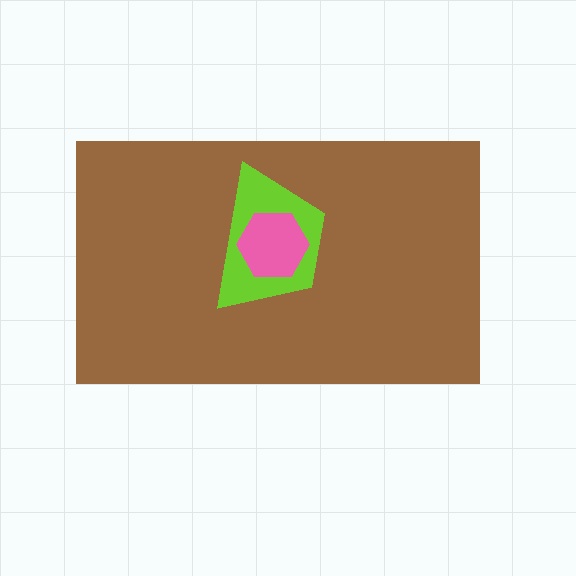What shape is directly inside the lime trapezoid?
The pink hexagon.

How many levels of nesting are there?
3.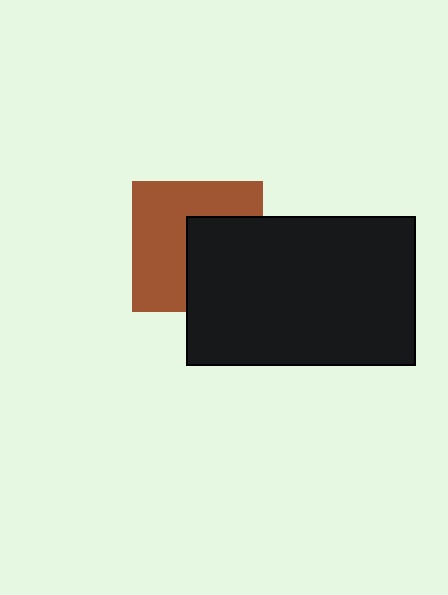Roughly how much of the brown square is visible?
About half of it is visible (roughly 56%).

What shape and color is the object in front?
The object in front is a black rectangle.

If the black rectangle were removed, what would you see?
You would see the complete brown square.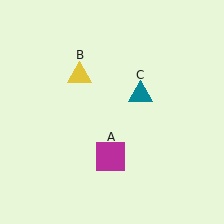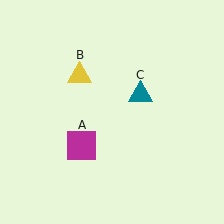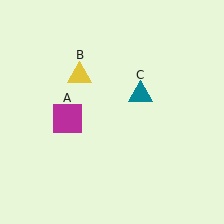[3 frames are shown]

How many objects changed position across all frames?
1 object changed position: magenta square (object A).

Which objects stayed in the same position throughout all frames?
Yellow triangle (object B) and teal triangle (object C) remained stationary.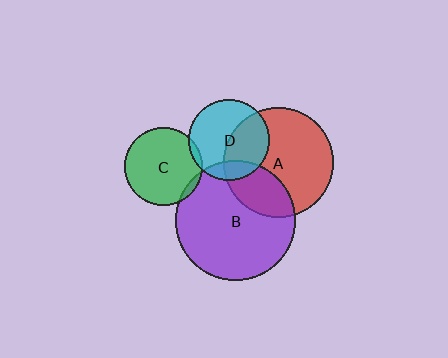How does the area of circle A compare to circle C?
Approximately 2.0 times.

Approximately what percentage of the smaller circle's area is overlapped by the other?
Approximately 5%.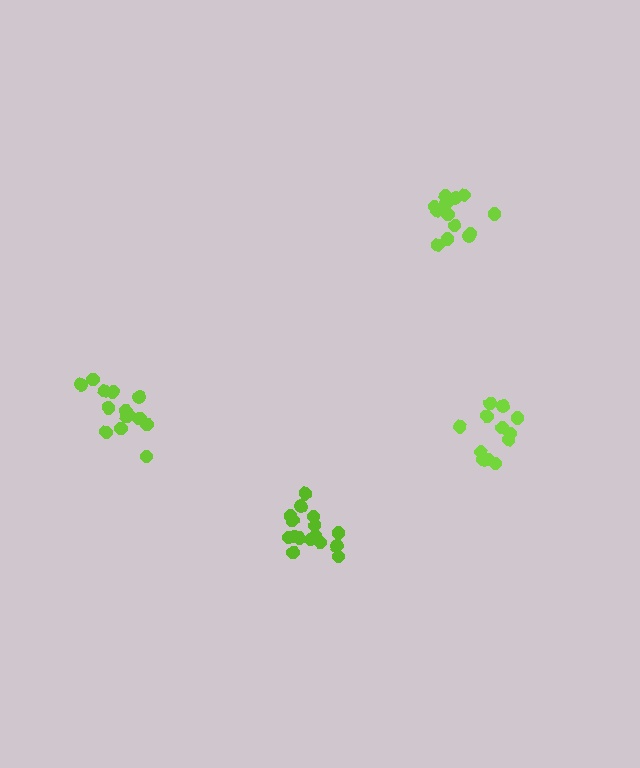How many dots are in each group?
Group 1: 16 dots, Group 2: 13 dots, Group 3: 12 dots, Group 4: 14 dots (55 total).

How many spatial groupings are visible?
There are 4 spatial groupings.